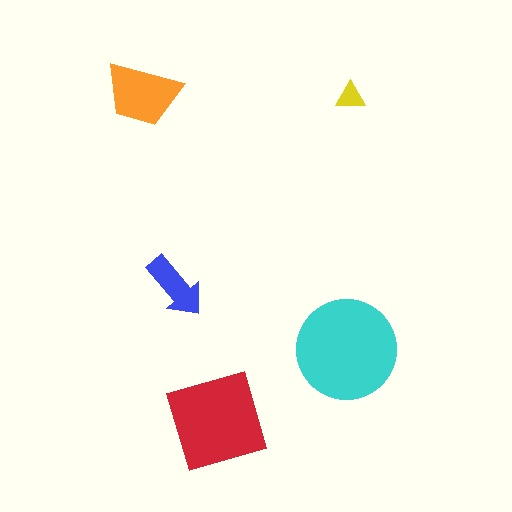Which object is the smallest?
The yellow triangle.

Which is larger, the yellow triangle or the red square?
The red square.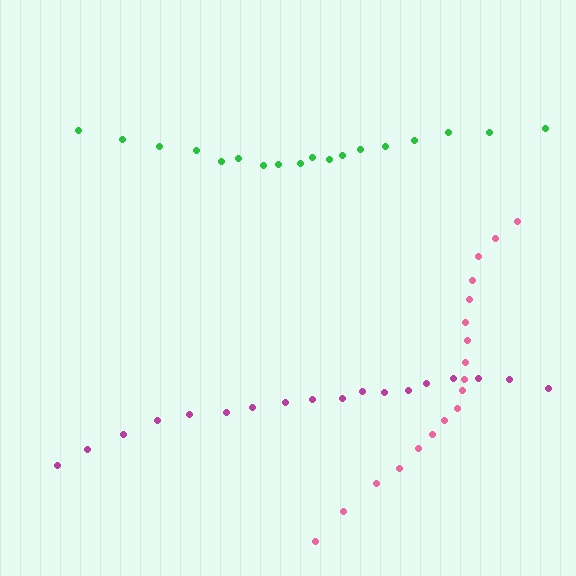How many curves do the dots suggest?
There are 3 distinct paths.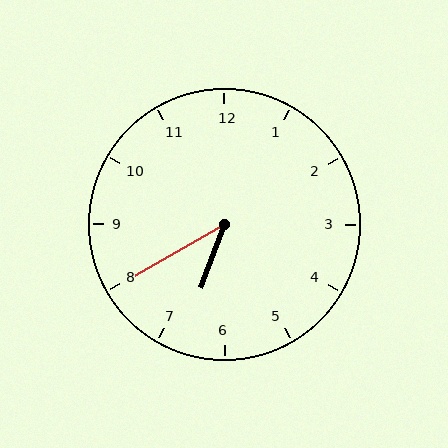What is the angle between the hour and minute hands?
Approximately 40 degrees.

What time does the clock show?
6:40.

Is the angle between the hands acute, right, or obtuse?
It is acute.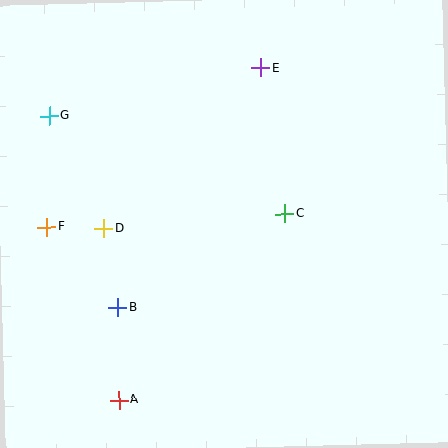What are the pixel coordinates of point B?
Point B is at (118, 308).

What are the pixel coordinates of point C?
Point C is at (285, 214).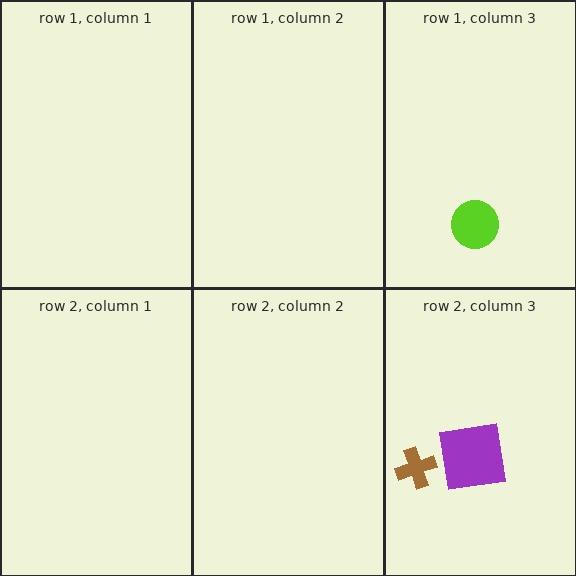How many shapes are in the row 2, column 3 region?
2.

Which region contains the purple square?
The row 2, column 3 region.